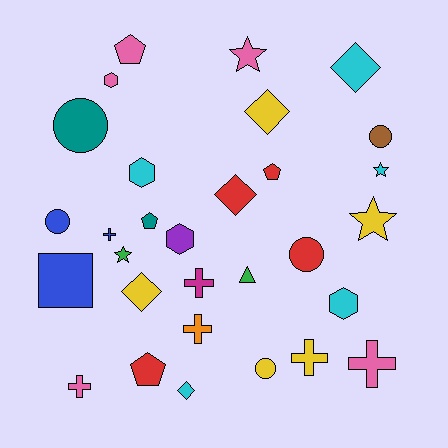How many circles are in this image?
There are 5 circles.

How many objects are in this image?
There are 30 objects.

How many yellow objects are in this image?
There are 5 yellow objects.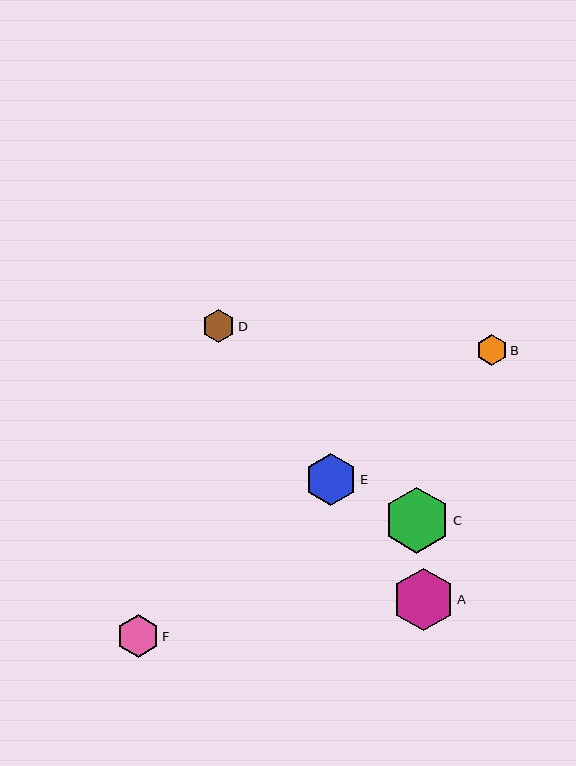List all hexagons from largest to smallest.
From largest to smallest: C, A, E, F, D, B.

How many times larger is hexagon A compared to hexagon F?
Hexagon A is approximately 1.5 times the size of hexagon F.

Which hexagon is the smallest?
Hexagon B is the smallest with a size of approximately 30 pixels.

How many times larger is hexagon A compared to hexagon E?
Hexagon A is approximately 1.2 times the size of hexagon E.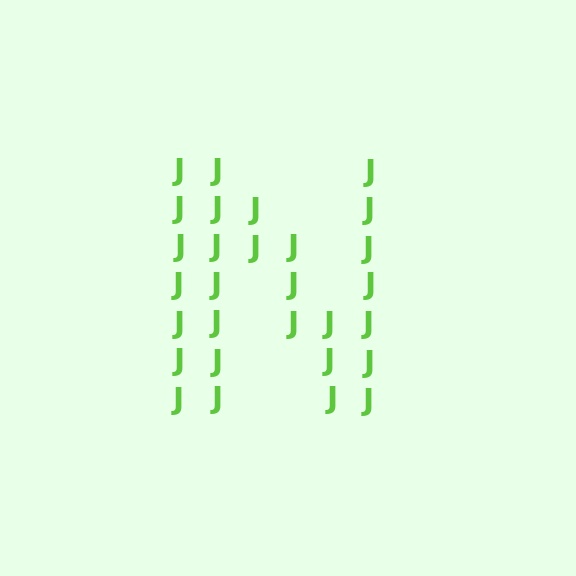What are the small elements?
The small elements are letter J's.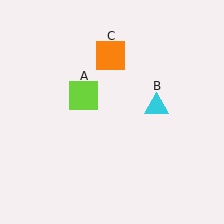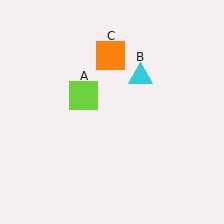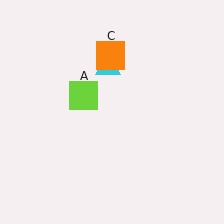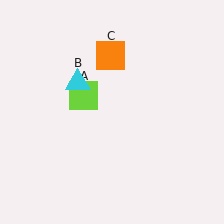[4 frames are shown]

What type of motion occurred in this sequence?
The cyan triangle (object B) rotated counterclockwise around the center of the scene.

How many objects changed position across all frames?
1 object changed position: cyan triangle (object B).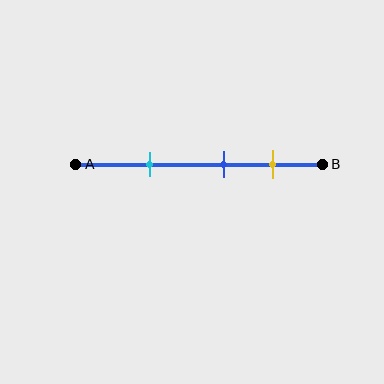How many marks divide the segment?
There are 3 marks dividing the segment.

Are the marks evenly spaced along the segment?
Yes, the marks are approximately evenly spaced.